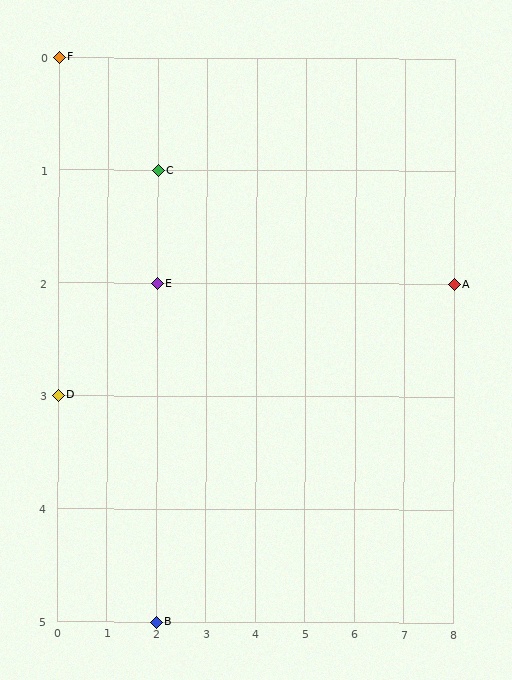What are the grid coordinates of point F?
Point F is at grid coordinates (0, 0).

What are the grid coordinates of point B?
Point B is at grid coordinates (2, 5).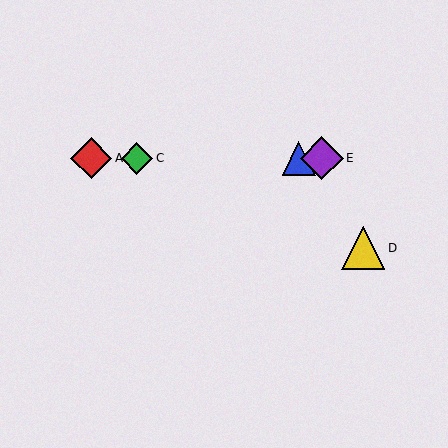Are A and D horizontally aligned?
No, A is at y≈158 and D is at y≈248.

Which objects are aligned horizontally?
Objects A, B, C, E are aligned horizontally.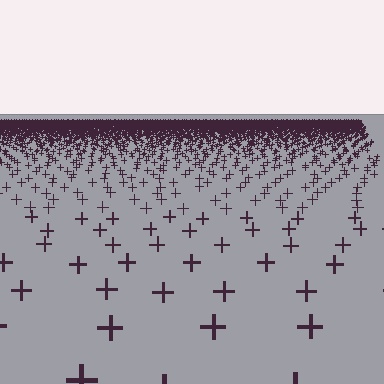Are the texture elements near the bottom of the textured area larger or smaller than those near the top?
Larger. Near the bottom, elements are closer to the viewer and appear at a bigger on-screen size.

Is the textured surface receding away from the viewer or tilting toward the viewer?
The surface is receding away from the viewer. Texture elements get smaller and denser toward the top.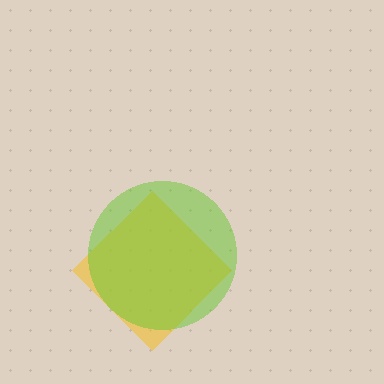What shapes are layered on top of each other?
The layered shapes are: a yellow diamond, a lime circle.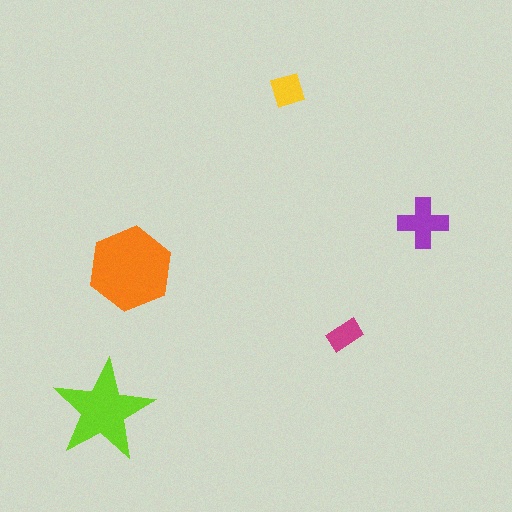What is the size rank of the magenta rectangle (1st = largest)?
5th.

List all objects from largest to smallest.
The orange hexagon, the lime star, the purple cross, the yellow square, the magenta rectangle.